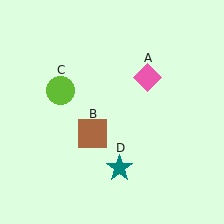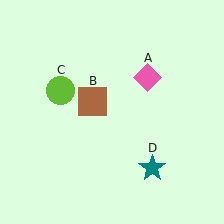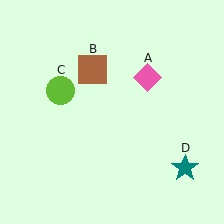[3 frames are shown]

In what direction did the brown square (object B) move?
The brown square (object B) moved up.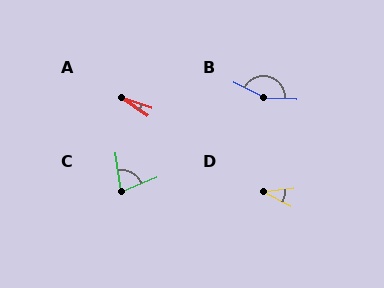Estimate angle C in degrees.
Approximately 75 degrees.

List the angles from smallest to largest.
A (15°), D (34°), C (75°), B (156°).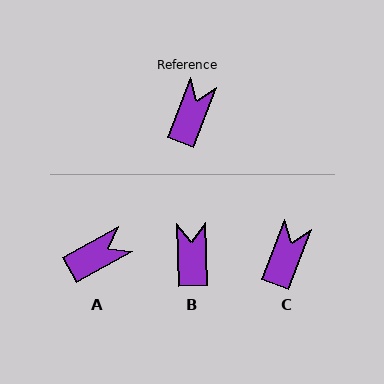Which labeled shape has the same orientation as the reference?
C.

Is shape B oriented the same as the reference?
No, it is off by about 23 degrees.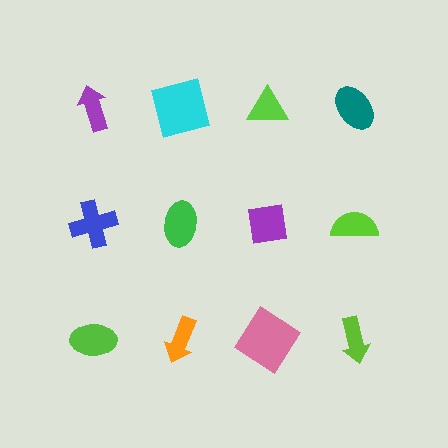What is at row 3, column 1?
A lime ellipse.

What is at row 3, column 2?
An orange arrow.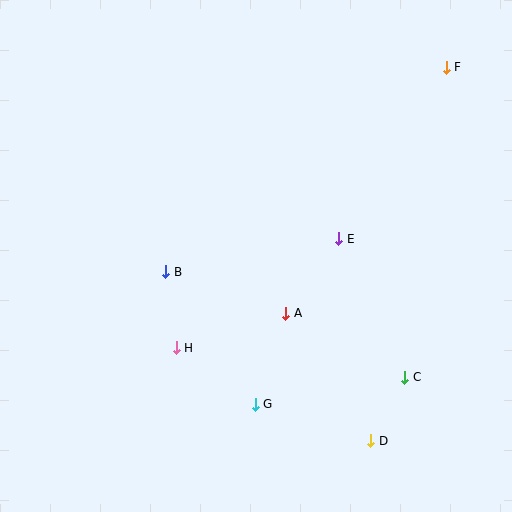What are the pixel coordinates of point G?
Point G is at (255, 404).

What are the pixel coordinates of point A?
Point A is at (286, 313).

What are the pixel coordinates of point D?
Point D is at (371, 441).